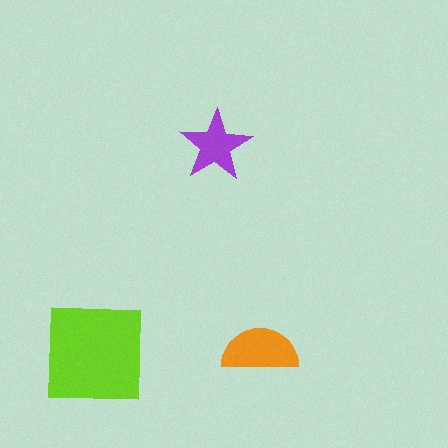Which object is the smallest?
The purple star.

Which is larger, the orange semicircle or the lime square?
The lime square.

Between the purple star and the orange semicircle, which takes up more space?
The orange semicircle.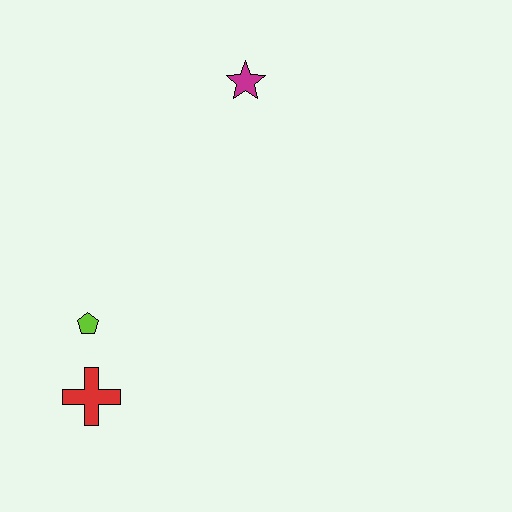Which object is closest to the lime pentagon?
The red cross is closest to the lime pentagon.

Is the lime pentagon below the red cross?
No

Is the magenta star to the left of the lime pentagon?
No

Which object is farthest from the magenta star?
The red cross is farthest from the magenta star.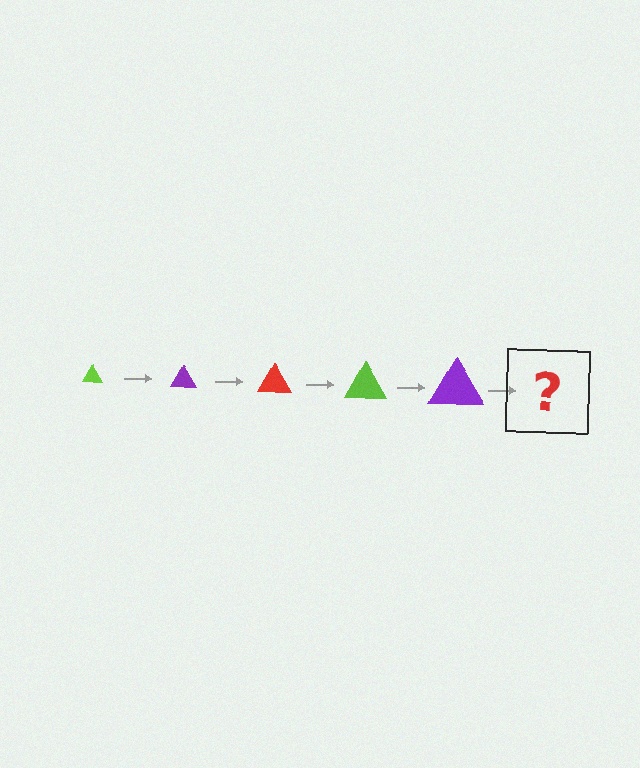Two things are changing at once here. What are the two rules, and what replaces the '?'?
The two rules are that the triangle grows larger each step and the color cycles through lime, purple, and red. The '?' should be a red triangle, larger than the previous one.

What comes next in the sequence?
The next element should be a red triangle, larger than the previous one.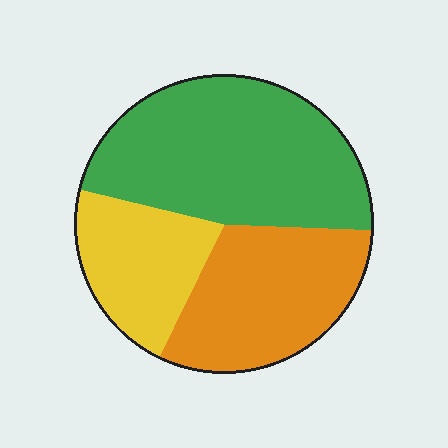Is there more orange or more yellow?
Orange.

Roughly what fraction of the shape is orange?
Orange covers about 30% of the shape.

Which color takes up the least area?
Yellow, at roughly 20%.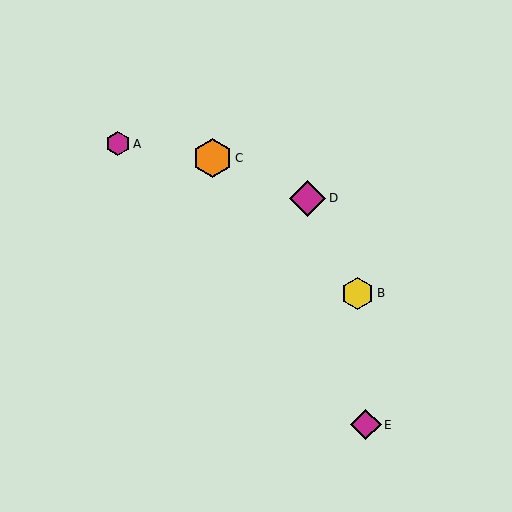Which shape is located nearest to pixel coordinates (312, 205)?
The magenta diamond (labeled D) at (308, 198) is nearest to that location.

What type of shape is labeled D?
Shape D is a magenta diamond.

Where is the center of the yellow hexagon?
The center of the yellow hexagon is at (357, 293).